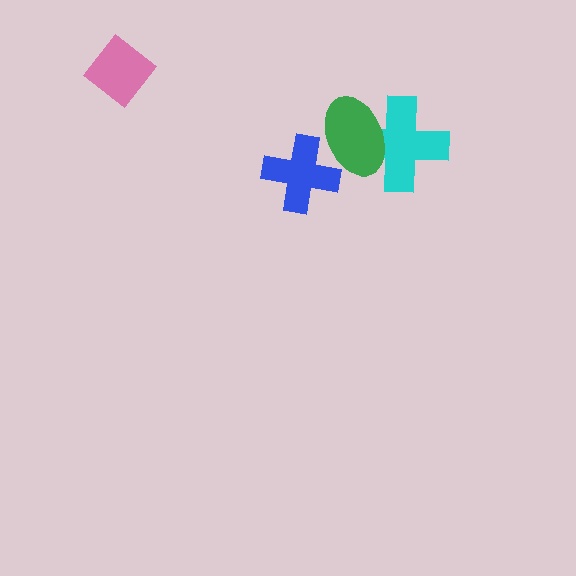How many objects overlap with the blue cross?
1 object overlaps with the blue cross.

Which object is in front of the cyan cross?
The green ellipse is in front of the cyan cross.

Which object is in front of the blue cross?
The green ellipse is in front of the blue cross.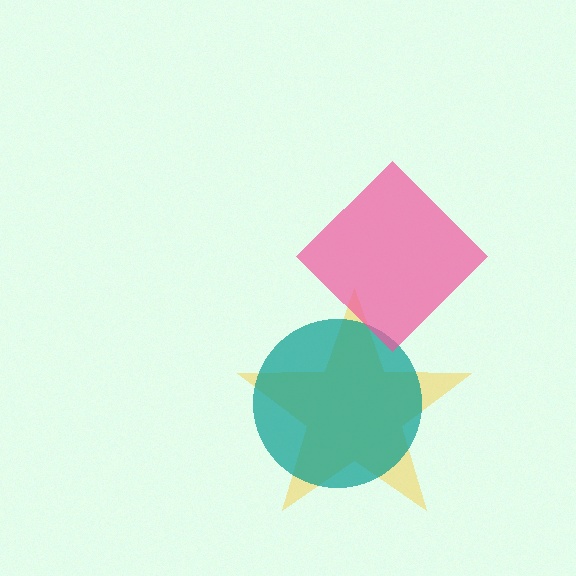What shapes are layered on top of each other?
The layered shapes are: a yellow star, a teal circle, a pink diamond.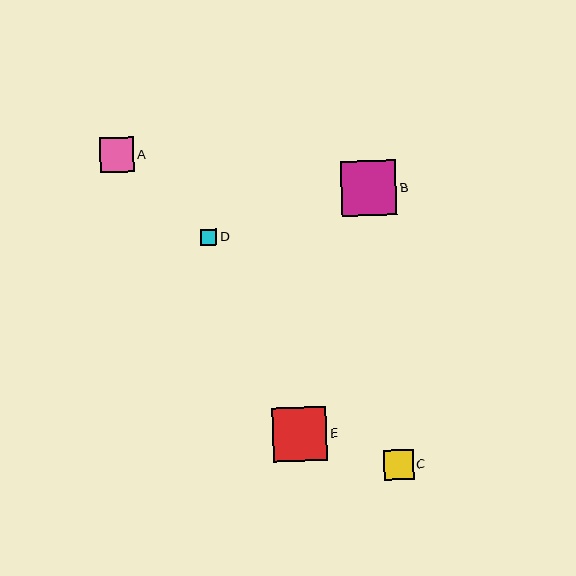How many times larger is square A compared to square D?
Square A is approximately 2.1 times the size of square D.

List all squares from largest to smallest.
From largest to smallest: B, E, A, C, D.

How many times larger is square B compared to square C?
Square B is approximately 1.8 times the size of square C.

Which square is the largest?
Square B is the largest with a size of approximately 55 pixels.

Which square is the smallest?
Square D is the smallest with a size of approximately 16 pixels.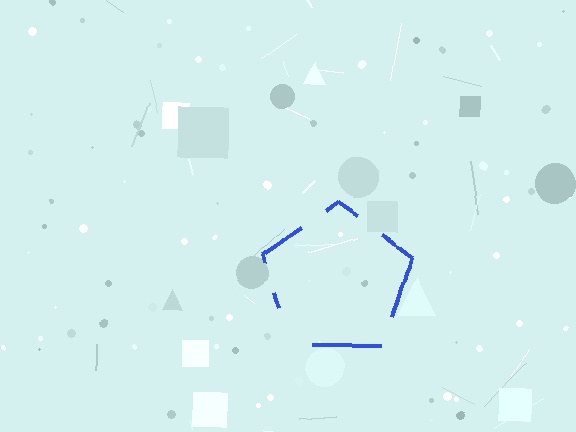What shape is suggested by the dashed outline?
The dashed outline suggests a pentagon.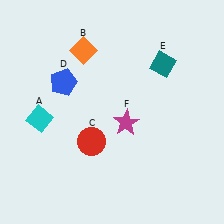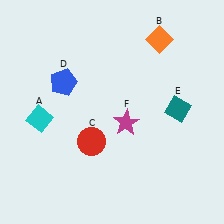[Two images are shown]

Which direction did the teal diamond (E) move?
The teal diamond (E) moved down.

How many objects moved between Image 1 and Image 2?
2 objects moved between the two images.